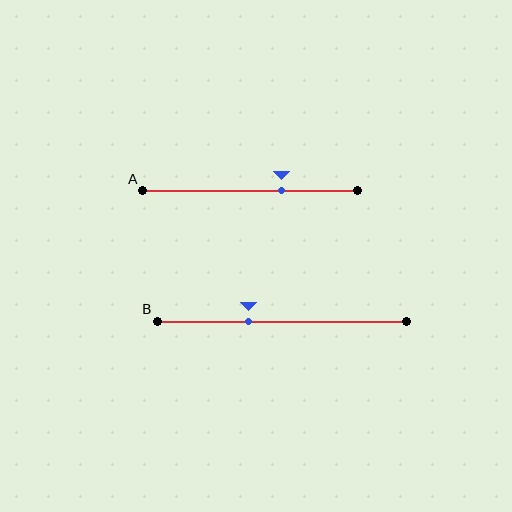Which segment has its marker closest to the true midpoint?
Segment B has its marker closest to the true midpoint.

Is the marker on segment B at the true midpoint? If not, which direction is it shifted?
No, the marker on segment B is shifted to the left by about 13% of the segment length.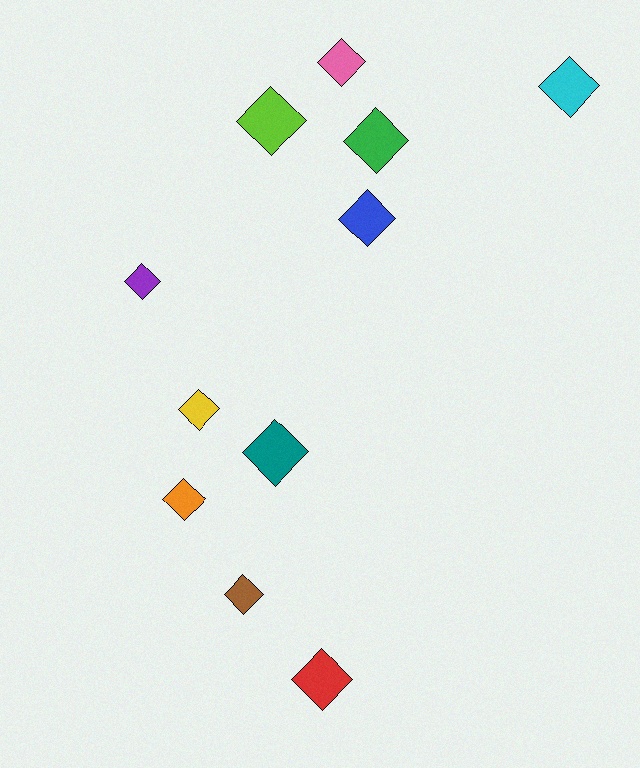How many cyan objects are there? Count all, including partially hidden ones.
There is 1 cyan object.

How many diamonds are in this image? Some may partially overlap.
There are 11 diamonds.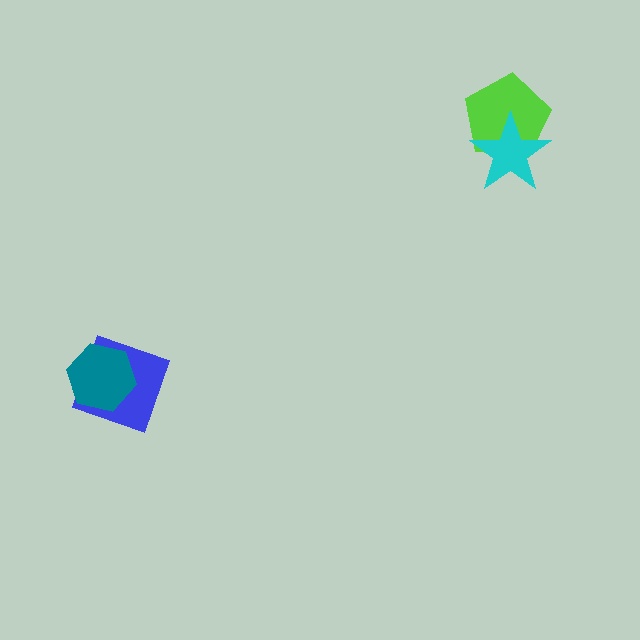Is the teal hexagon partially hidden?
No, no other shape covers it.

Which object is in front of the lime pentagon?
The cyan star is in front of the lime pentagon.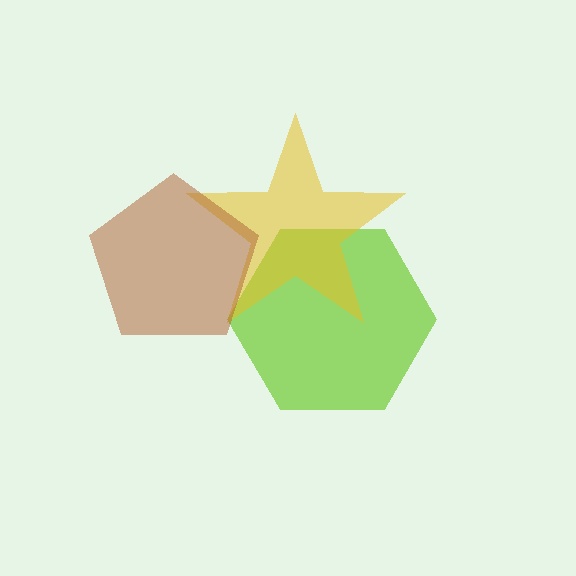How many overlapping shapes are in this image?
There are 3 overlapping shapes in the image.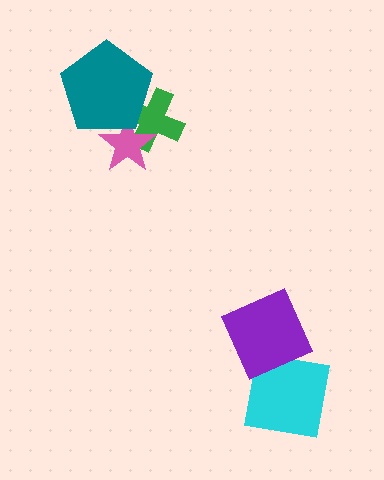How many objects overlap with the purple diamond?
1 object overlaps with the purple diamond.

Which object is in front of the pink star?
The teal pentagon is in front of the pink star.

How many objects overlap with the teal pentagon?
2 objects overlap with the teal pentagon.